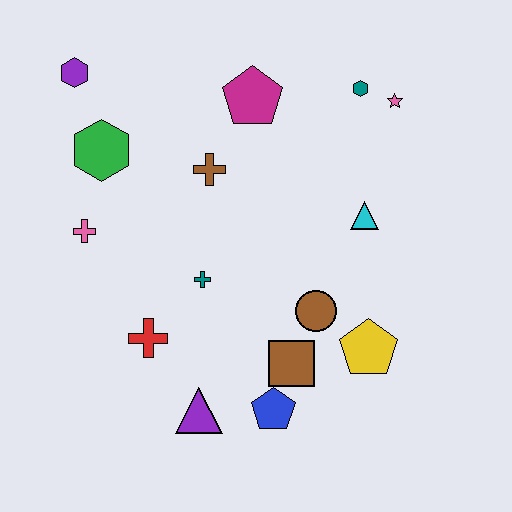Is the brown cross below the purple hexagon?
Yes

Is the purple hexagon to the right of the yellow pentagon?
No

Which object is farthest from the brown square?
The purple hexagon is farthest from the brown square.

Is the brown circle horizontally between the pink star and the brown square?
Yes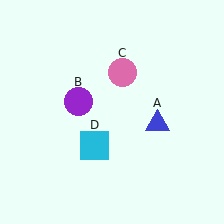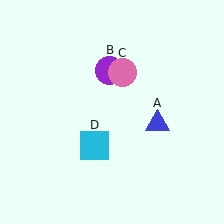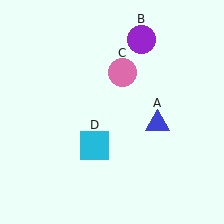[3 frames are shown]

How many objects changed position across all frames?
1 object changed position: purple circle (object B).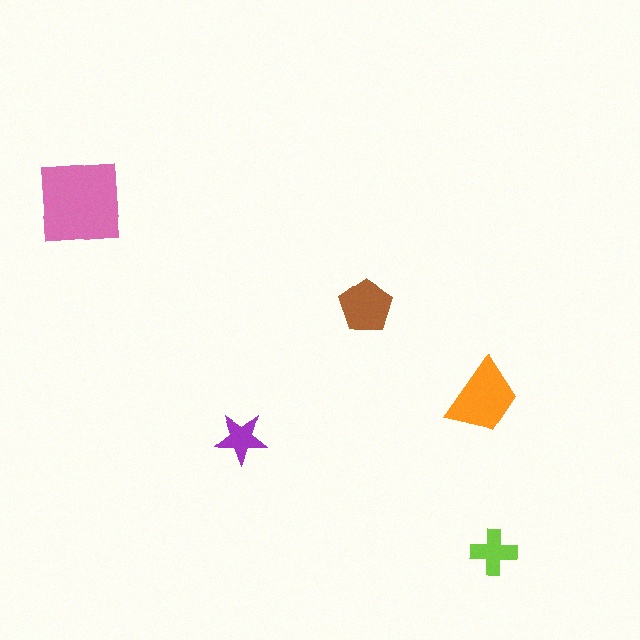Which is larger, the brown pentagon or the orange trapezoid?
The orange trapezoid.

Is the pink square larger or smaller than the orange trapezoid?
Larger.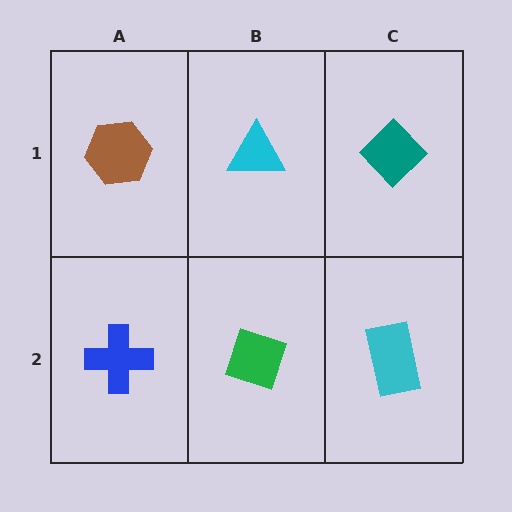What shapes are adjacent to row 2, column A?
A brown hexagon (row 1, column A), a green diamond (row 2, column B).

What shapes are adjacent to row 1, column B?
A green diamond (row 2, column B), a brown hexagon (row 1, column A), a teal diamond (row 1, column C).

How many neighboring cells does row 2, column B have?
3.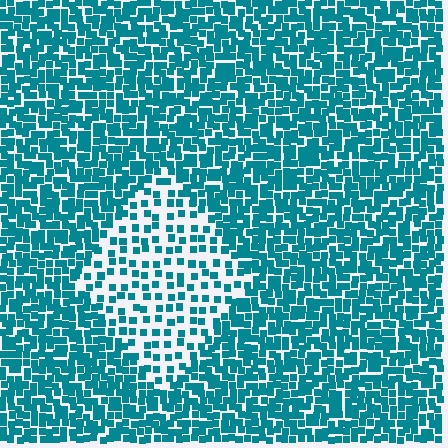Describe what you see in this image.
The image contains small teal elements arranged at two different densities. A diamond-shaped region is visible where the elements are less densely packed than the surrounding area.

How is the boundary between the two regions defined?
The boundary is defined by a change in element density (approximately 2.3x ratio). All elements are the same color, size, and shape.